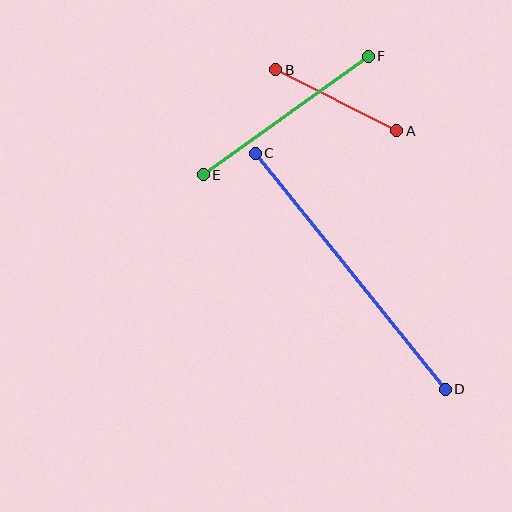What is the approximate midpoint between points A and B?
The midpoint is at approximately (336, 100) pixels.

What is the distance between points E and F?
The distance is approximately 203 pixels.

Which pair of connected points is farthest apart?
Points C and D are farthest apart.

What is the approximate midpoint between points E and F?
The midpoint is at approximately (286, 116) pixels.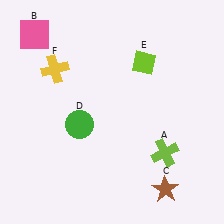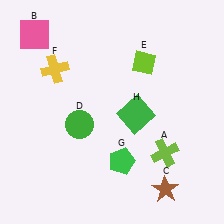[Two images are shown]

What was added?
A green pentagon (G), a green square (H) were added in Image 2.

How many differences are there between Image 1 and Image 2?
There are 2 differences between the two images.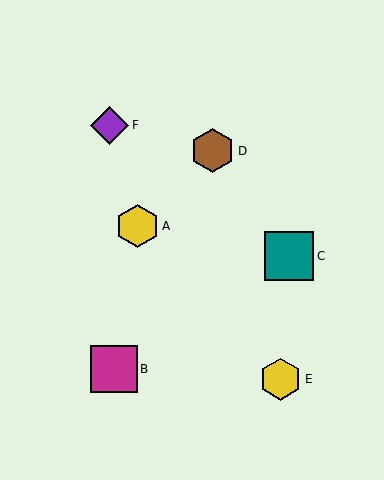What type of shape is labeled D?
Shape D is a brown hexagon.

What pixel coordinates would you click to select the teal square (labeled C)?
Click at (289, 256) to select the teal square C.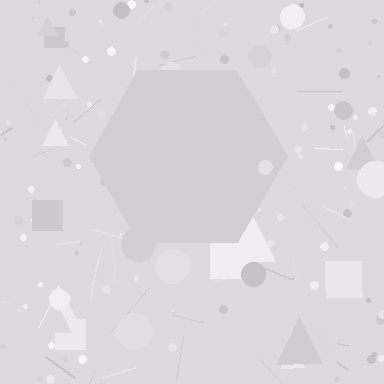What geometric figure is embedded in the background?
A hexagon is embedded in the background.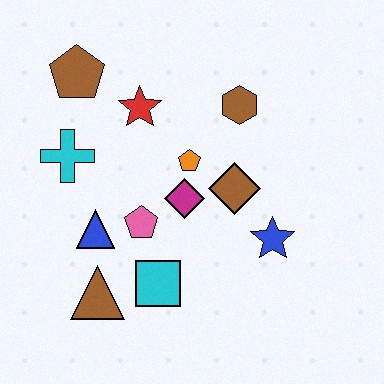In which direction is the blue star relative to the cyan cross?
The blue star is to the right of the cyan cross.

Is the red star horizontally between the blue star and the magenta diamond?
No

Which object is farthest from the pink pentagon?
The brown pentagon is farthest from the pink pentagon.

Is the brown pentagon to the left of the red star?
Yes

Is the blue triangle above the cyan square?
Yes